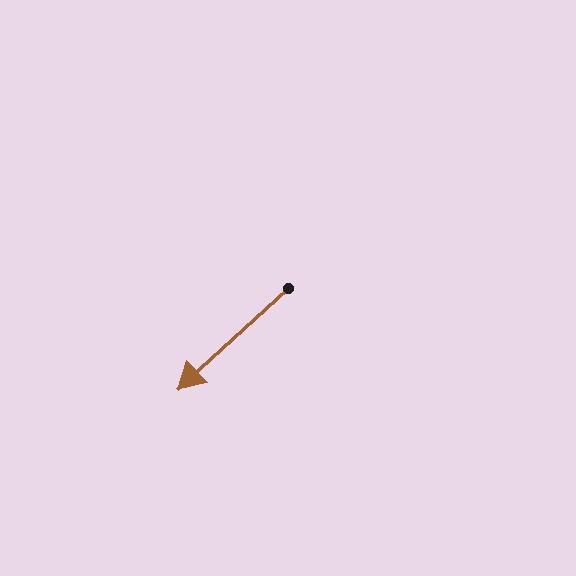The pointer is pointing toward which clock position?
Roughly 8 o'clock.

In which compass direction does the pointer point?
Southwest.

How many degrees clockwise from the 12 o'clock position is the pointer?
Approximately 228 degrees.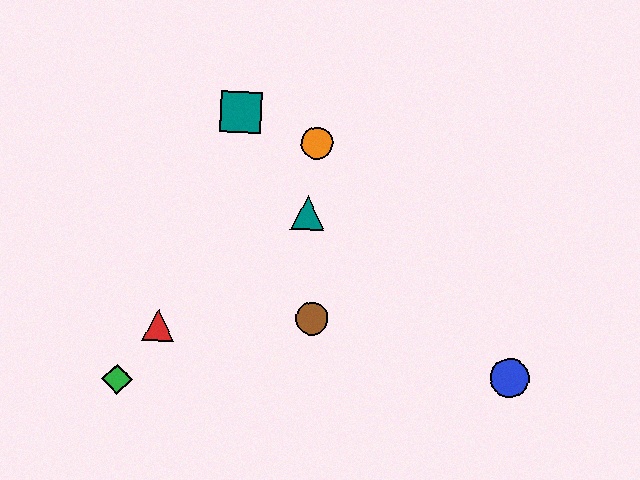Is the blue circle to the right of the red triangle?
Yes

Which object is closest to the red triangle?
The green diamond is closest to the red triangle.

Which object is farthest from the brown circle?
The teal square is farthest from the brown circle.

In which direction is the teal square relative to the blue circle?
The teal square is to the left of the blue circle.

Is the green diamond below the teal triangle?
Yes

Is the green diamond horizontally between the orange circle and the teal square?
No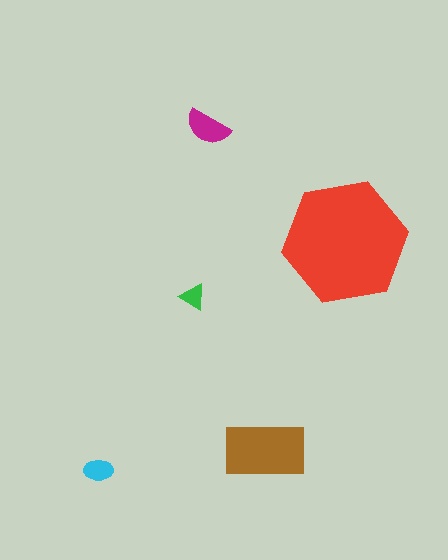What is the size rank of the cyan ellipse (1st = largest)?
4th.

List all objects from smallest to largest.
The green triangle, the cyan ellipse, the magenta semicircle, the brown rectangle, the red hexagon.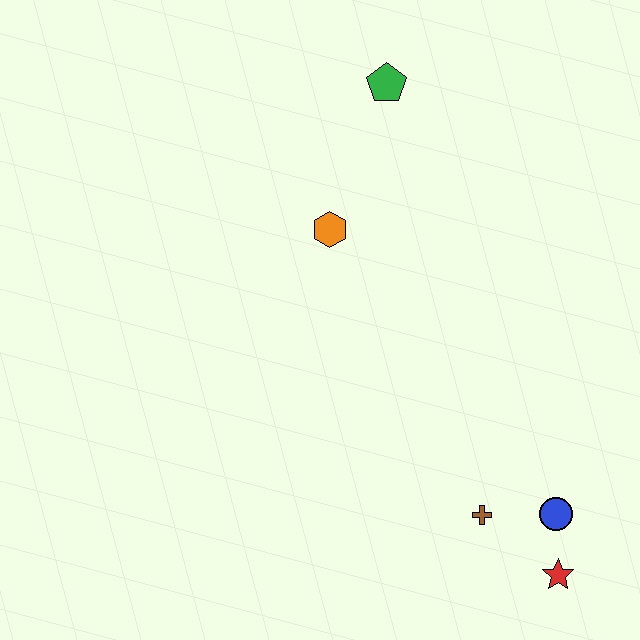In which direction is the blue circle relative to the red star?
The blue circle is above the red star.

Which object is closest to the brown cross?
The blue circle is closest to the brown cross.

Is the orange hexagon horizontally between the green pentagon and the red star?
No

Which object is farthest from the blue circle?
The green pentagon is farthest from the blue circle.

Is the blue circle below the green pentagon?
Yes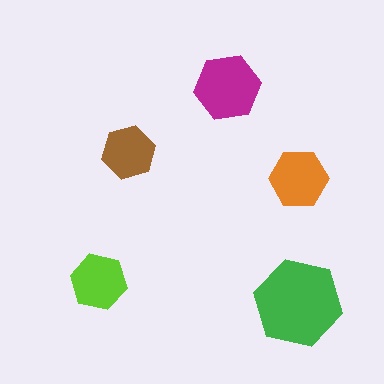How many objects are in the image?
There are 5 objects in the image.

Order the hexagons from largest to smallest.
the green one, the magenta one, the orange one, the lime one, the brown one.